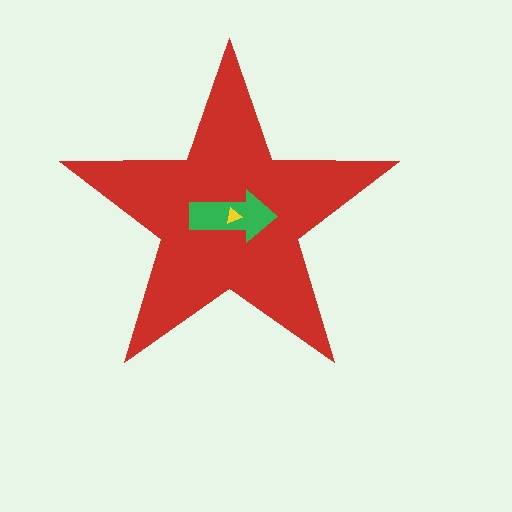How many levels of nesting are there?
3.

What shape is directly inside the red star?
The green arrow.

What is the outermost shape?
The red star.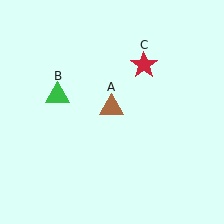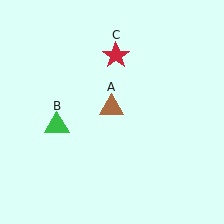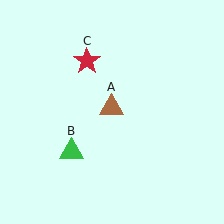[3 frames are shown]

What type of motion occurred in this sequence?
The green triangle (object B), red star (object C) rotated counterclockwise around the center of the scene.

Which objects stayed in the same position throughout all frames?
Brown triangle (object A) remained stationary.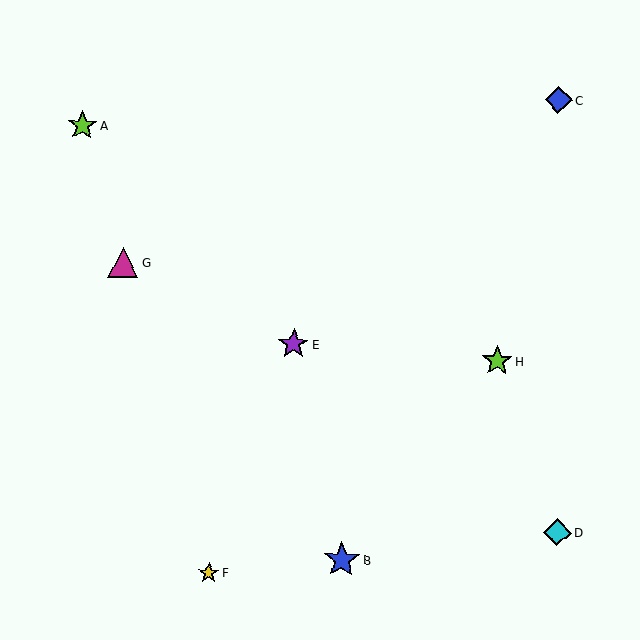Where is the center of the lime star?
The center of the lime star is at (497, 361).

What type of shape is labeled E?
Shape E is a purple star.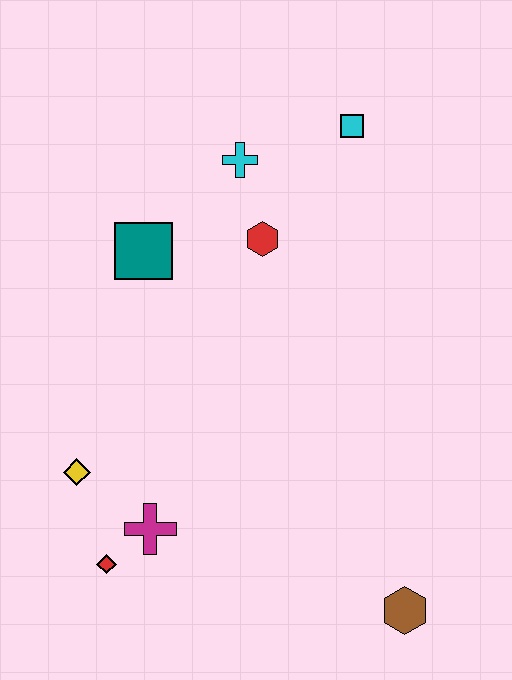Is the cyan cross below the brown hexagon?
No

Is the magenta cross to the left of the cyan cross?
Yes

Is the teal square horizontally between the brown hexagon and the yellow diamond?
Yes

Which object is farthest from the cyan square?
The red diamond is farthest from the cyan square.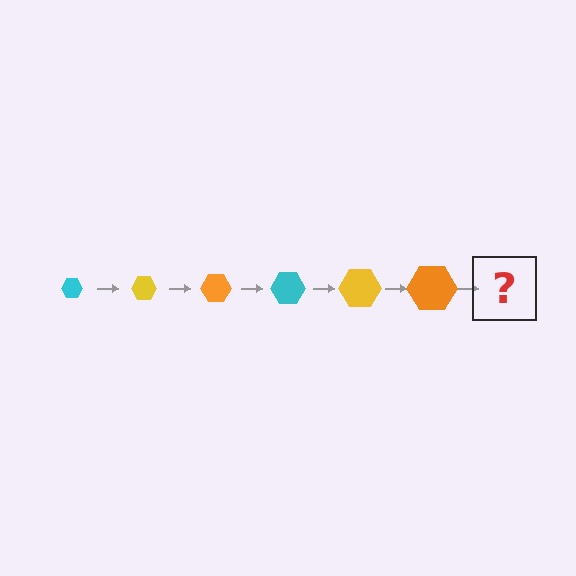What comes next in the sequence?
The next element should be a cyan hexagon, larger than the previous one.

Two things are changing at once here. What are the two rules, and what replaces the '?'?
The two rules are that the hexagon grows larger each step and the color cycles through cyan, yellow, and orange. The '?' should be a cyan hexagon, larger than the previous one.